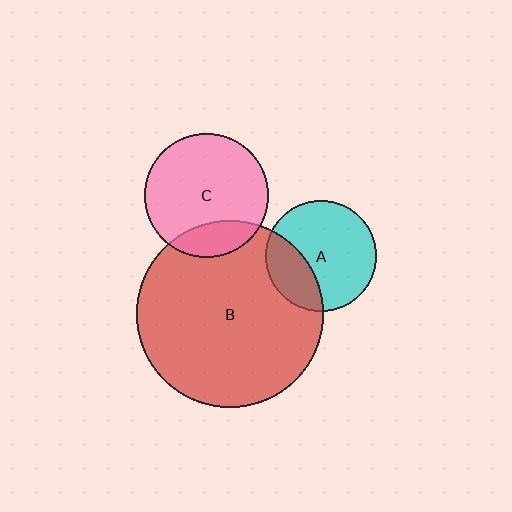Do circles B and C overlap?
Yes.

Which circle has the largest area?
Circle B (red).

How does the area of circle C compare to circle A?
Approximately 1.3 times.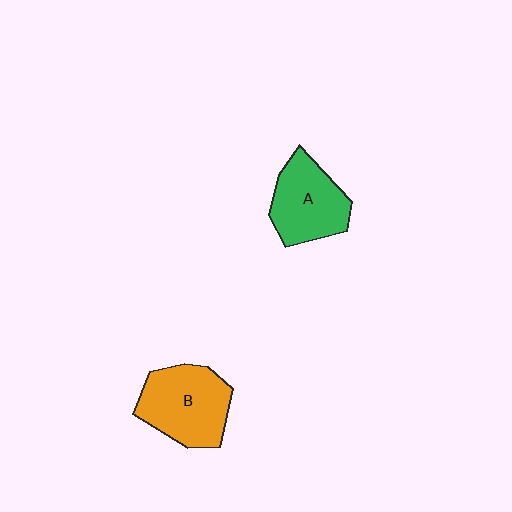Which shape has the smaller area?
Shape A (green).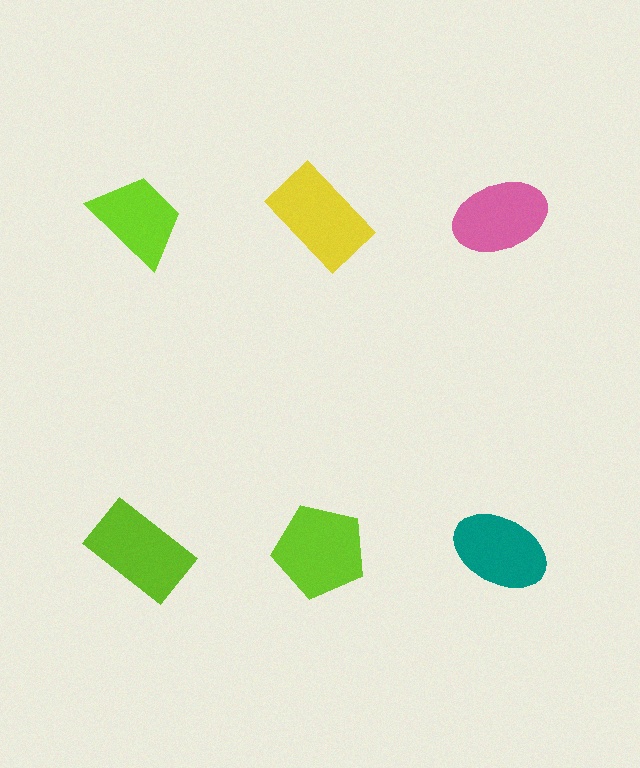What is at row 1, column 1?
A lime trapezoid.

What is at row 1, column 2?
A yellow rectangle.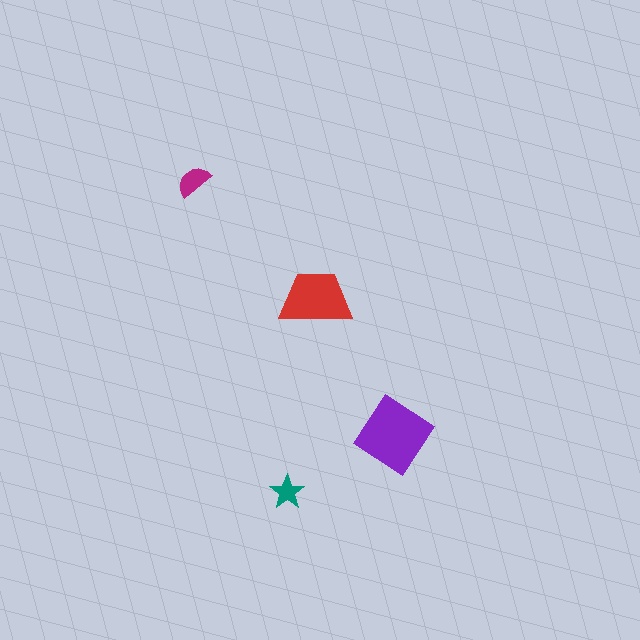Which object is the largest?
The purple diamond.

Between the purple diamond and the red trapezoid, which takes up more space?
The purple diamond.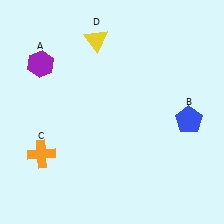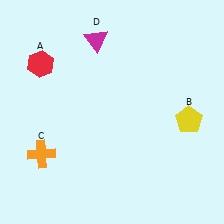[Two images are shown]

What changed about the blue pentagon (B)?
In Image 1, B is blue. In Image 2, it changed to yellow.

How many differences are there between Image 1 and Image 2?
There are 3 differences between the two images.